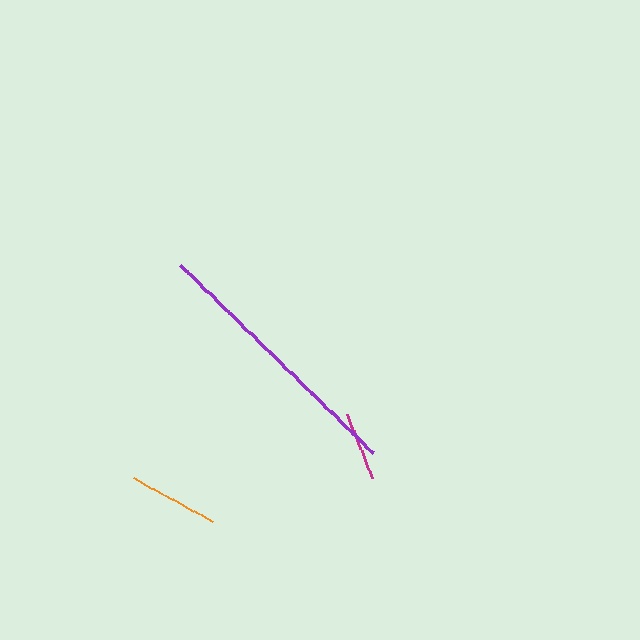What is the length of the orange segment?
The orange segment is approximately 91 pixels long.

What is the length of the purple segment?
The purple segment is approximately 269 pixels long.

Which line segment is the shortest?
The magenta line is the shortest at approximately 68 pixels.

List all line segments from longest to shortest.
From longest to shortest: purple, orange, magenta.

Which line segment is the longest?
The purple line is the longest at approximately 269 pixels.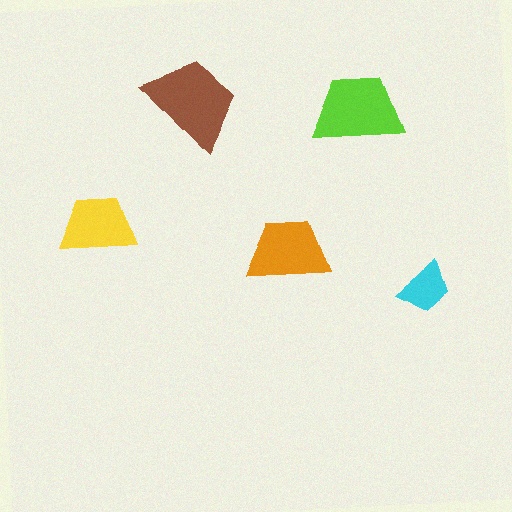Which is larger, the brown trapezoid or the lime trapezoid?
The brown one.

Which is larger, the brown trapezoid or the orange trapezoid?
The brown one.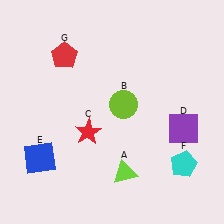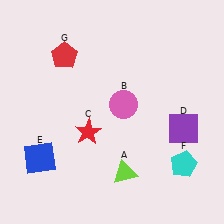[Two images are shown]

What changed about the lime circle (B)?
In Image 1, B is lime. In Image 2, it changed to pink.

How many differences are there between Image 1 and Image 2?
There is 1 difference between the two images.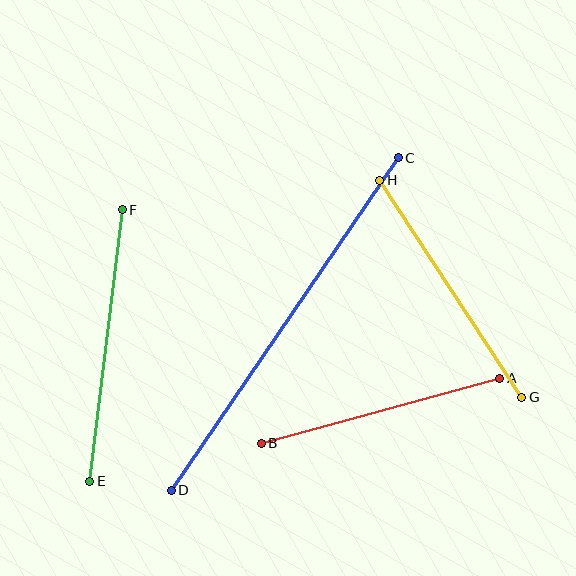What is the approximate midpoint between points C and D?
The midpoint is at approximately (285, 324) pixels.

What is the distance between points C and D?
The distance is approximately 402 pixels.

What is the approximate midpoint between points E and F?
The midpoint is at approximately (106, 346) pixels.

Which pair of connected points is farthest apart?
Points C and D are farthest apart.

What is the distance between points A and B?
The distance is approximately 247 pixels.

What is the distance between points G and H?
The distance is approximately 259 pixels.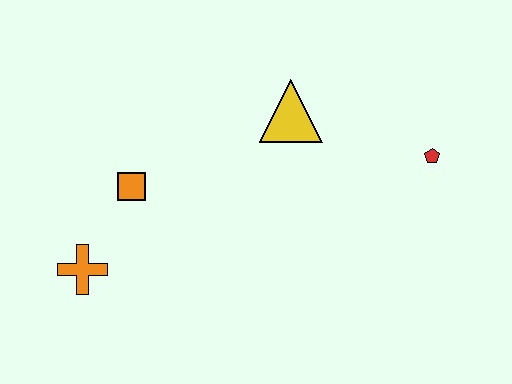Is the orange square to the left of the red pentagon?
Yes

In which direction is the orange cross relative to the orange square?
The orange cross is below the orange square.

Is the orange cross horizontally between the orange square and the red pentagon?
No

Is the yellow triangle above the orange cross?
Yes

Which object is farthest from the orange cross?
The red pentagon is farthest from the orange cross.